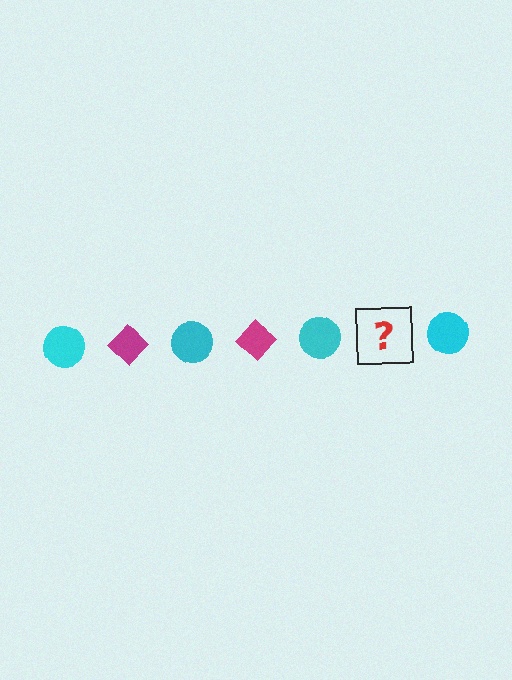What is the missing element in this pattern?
The missing element is a magenta diamond.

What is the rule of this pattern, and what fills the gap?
The rule is that the pattern alternates between cyan circle and magenta diamond. The gap should be filled with a magenta diamond.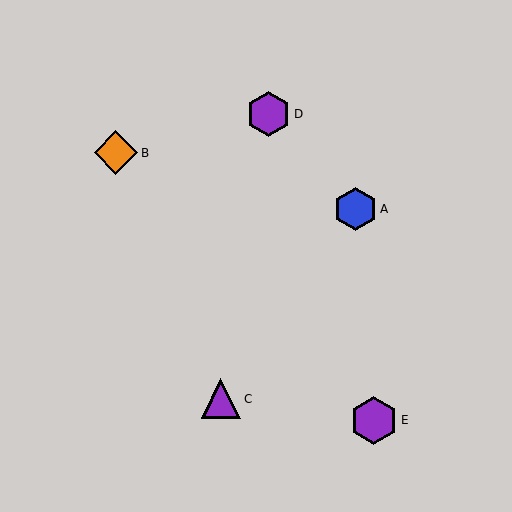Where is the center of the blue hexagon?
The center of the blue hexagon is at (355, 209).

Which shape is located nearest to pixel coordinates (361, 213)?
The blue hexagon (labeled A) at (355, 209) is nearest to that location.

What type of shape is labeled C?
Shape C is a purple triangle.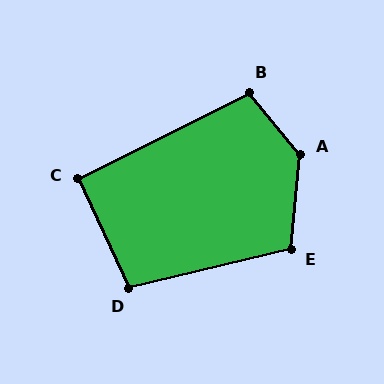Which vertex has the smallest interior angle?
C, at approximately 92 degrees.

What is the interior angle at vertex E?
Approximately 109 degrees (obtuse).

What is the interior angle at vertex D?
Approximately 102 degrees (obtuse).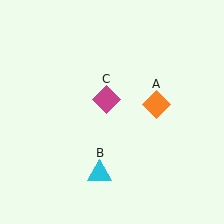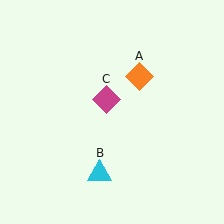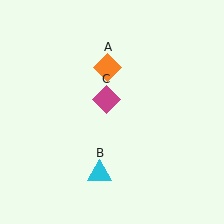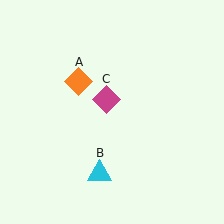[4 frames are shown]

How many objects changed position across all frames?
1 object changed position: orange diamond (object A).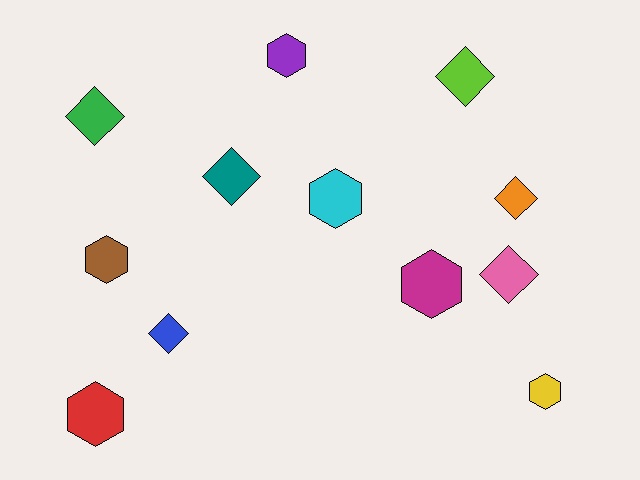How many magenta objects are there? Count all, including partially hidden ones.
There is 1 magenta object.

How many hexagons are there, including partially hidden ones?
There are 6 hexagons.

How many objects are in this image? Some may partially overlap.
There are 12 objects.